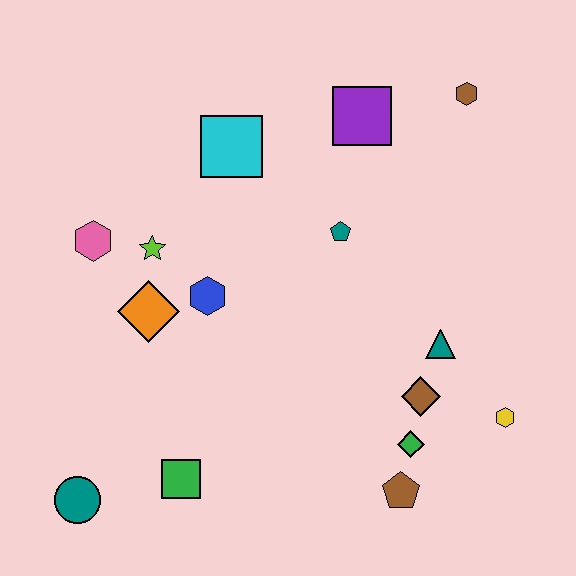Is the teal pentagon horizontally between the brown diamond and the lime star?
Yes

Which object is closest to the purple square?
The brown hexagon is closest to the purple square.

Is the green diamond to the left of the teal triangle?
Yes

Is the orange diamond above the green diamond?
Yes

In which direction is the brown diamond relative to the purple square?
The brown diamond is below the purple square.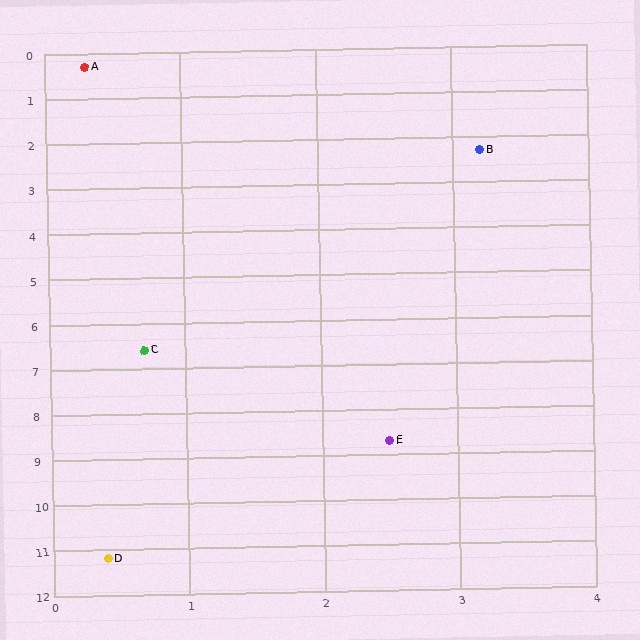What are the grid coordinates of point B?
Point B is at approximately (3.2, 2.3).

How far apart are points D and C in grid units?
Points D and C are about 4.6 grid units apart.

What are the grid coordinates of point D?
Point D is at approximately (0.4, 11.2).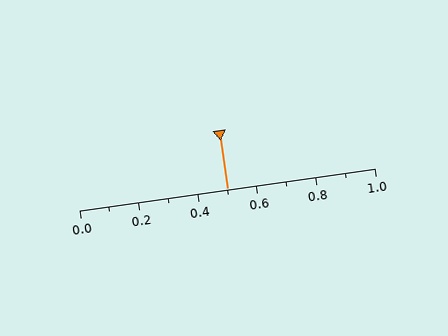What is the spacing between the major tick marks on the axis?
The major ticks are spaced 0.2 apart.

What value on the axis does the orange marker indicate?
The marker indicates approximately 0.5.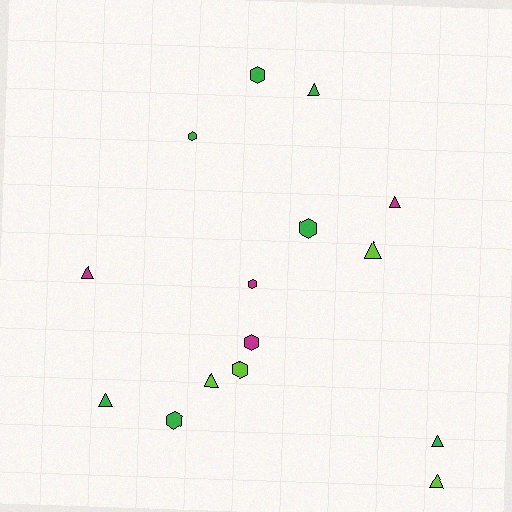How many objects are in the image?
There are 15 objects.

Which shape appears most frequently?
Triangle, with 8 objects.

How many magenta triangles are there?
There are 2 magenta triangles.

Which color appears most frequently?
Green, with 7 objects.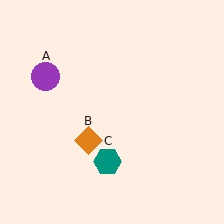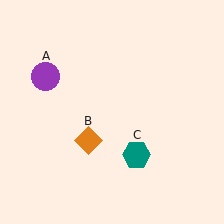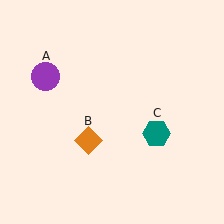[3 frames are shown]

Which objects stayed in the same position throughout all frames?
Purple circle (object A) and orange diamond (object B) remained stationary.